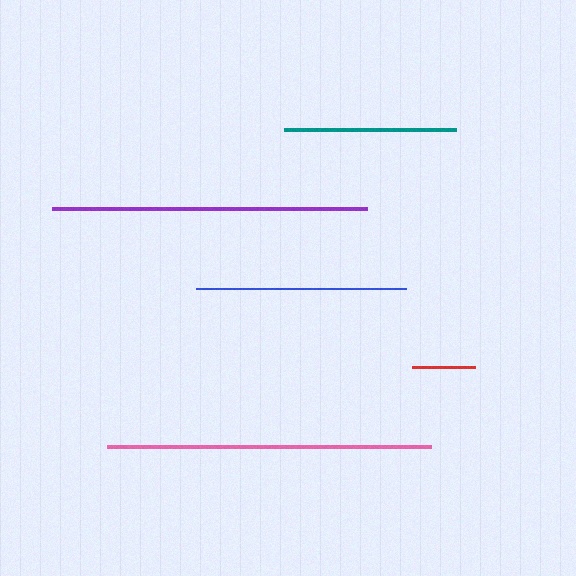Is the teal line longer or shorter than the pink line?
The pink line is longer than the teal line.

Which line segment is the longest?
The pink line is the longest at approximately 324 pixels.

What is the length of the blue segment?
The blue segment is approximately 211 pixels long.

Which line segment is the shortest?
The red line is the shortest at approximately 63 pixels.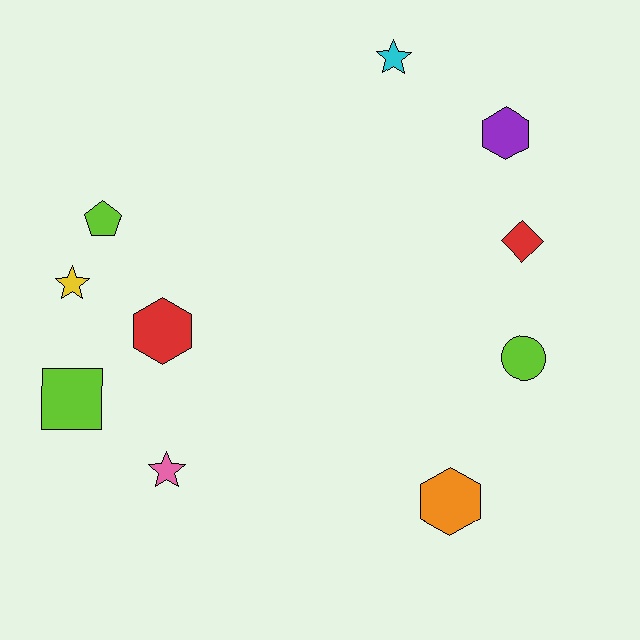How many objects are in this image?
There are 10 objects.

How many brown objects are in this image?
There are no brown objects.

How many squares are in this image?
There is 1 square.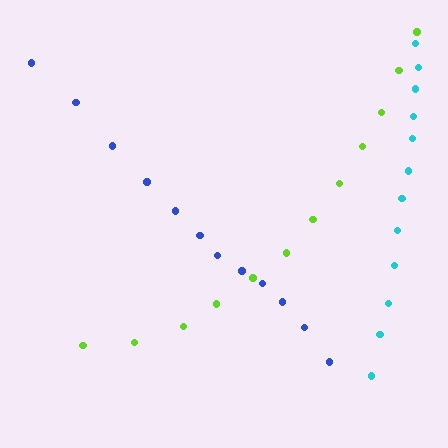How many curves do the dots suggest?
There are 3 distinct paths.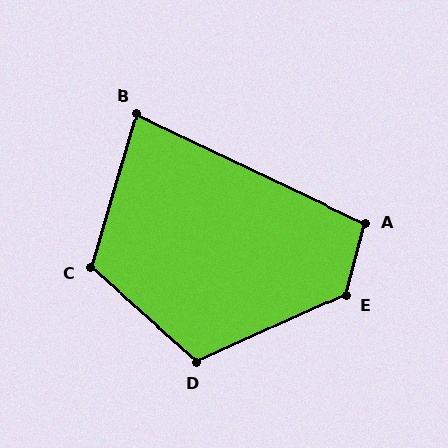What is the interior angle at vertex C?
Approximately 115 degrees (obtuse).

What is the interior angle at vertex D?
Approximately 114 degrees (obtuse).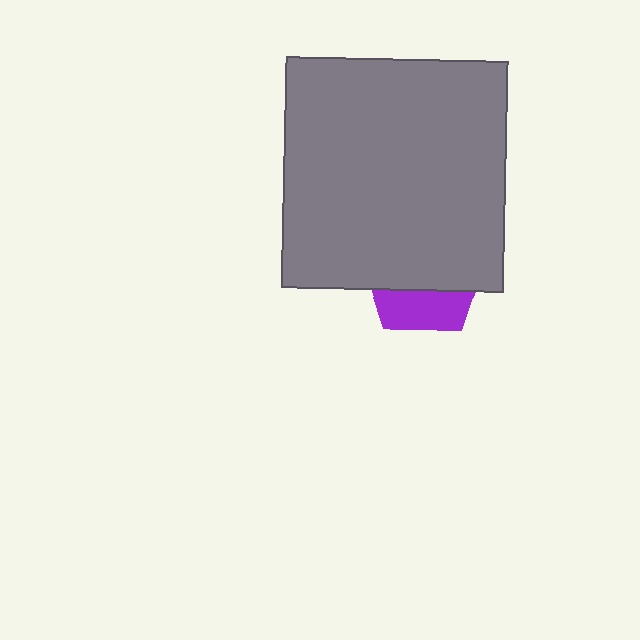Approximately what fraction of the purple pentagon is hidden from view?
Roughly 68% of the purple pentagon is hidden behind the gray rectangle.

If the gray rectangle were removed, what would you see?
You would see the complete purple pentagon.